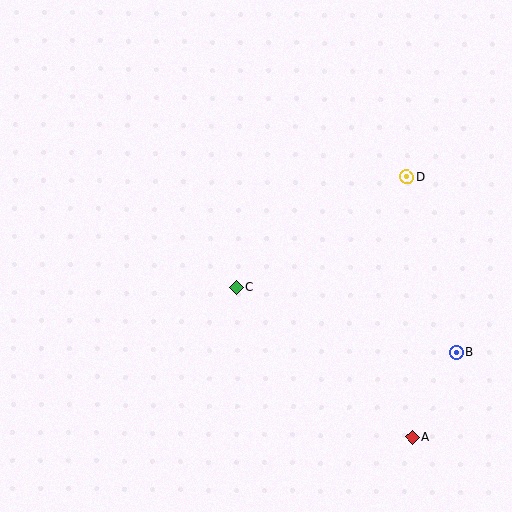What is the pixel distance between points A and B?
The distance between A and B is 95 pixels.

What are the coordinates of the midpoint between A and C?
The midpoint between A and C is at (324, 362).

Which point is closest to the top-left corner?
Point C is closest to the top-left corner.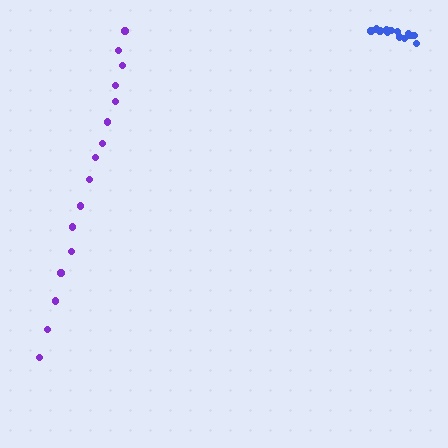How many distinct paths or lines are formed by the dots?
There are 2 distinct paths.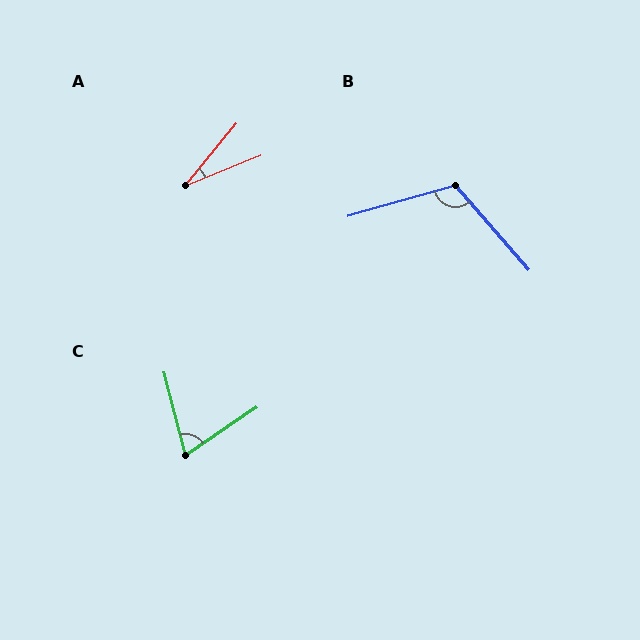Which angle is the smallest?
A, at approximately 28 degrees.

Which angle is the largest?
B, at approximately 115 degrees.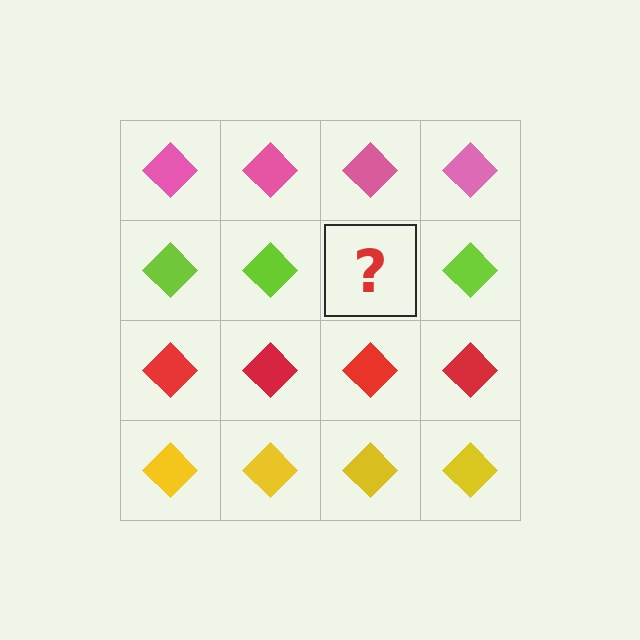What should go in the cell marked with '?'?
The missing cell should contain a lime diamond.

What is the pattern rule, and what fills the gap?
The rule is that each row has a consistent color. The gap should be filled with a lime diamond.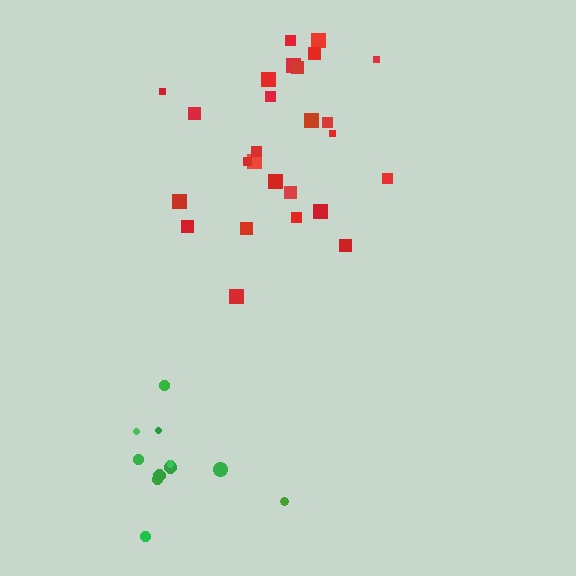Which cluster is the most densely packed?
Red.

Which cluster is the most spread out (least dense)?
Green.